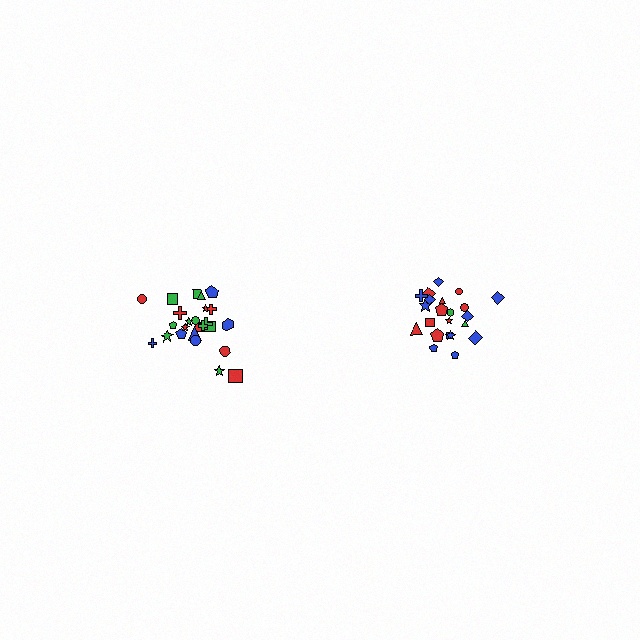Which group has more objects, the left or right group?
The left group.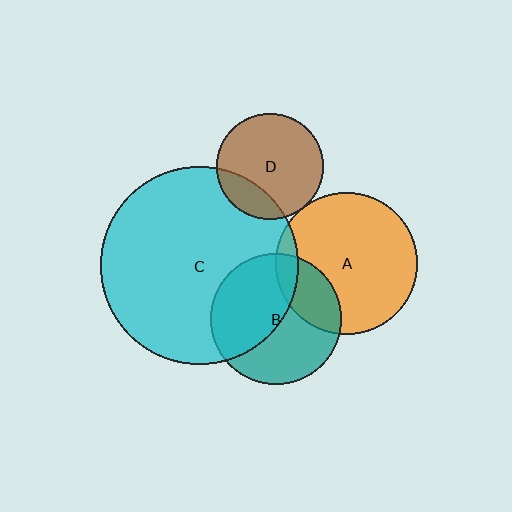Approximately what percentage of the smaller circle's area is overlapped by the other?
Approximately 50%.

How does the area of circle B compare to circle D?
Approximately 1.5 times.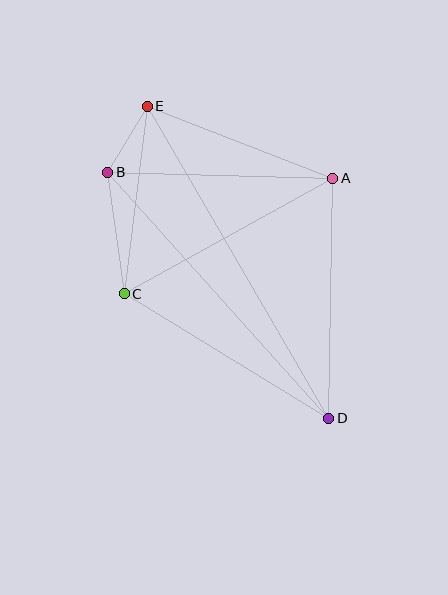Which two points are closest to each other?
Points B and E are closest to each other.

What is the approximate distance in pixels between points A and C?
The distance between A and C is approximately 239 pixels.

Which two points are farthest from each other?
Points D and E are farthest from each other.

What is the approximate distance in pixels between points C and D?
The distance between C and D is approximately 240 pixels.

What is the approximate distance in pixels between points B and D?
The distance between B and D is approximately 331 pixels.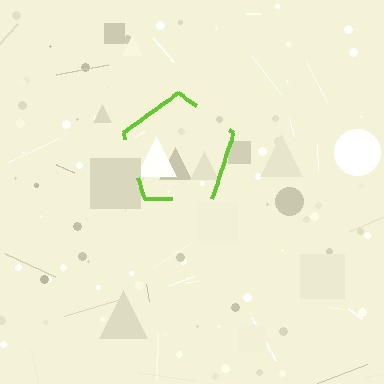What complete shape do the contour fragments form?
The contour fragments form a pentagon.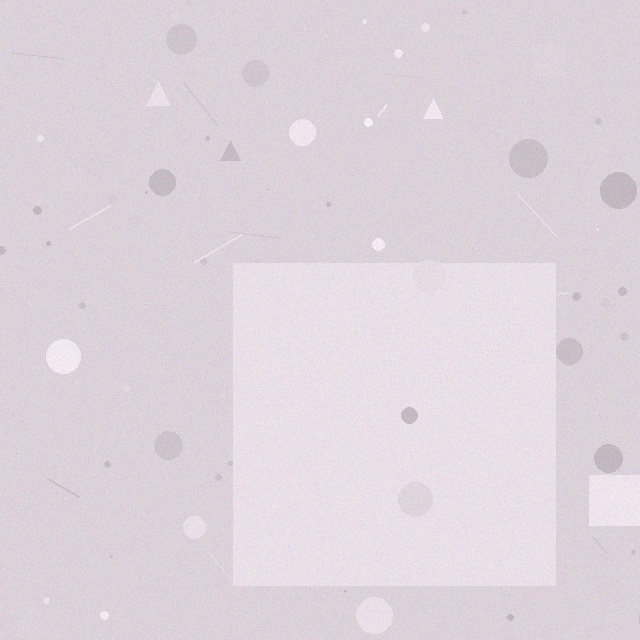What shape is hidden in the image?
A square is hidden in the image.